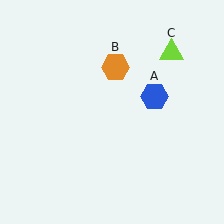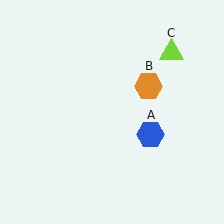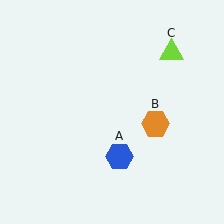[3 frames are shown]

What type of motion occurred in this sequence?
The blue hexagon (object A), orange hexagon (object B) rotated clockwise around the center of the scene.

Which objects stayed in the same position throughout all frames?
Lime triangle (object C) remained stationary.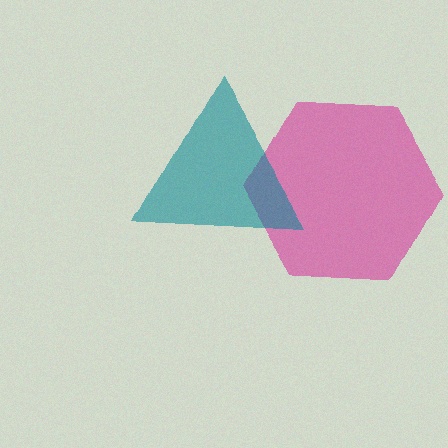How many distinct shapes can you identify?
There are 2 distinct shapes: a magenta hexagon, a teal triangle.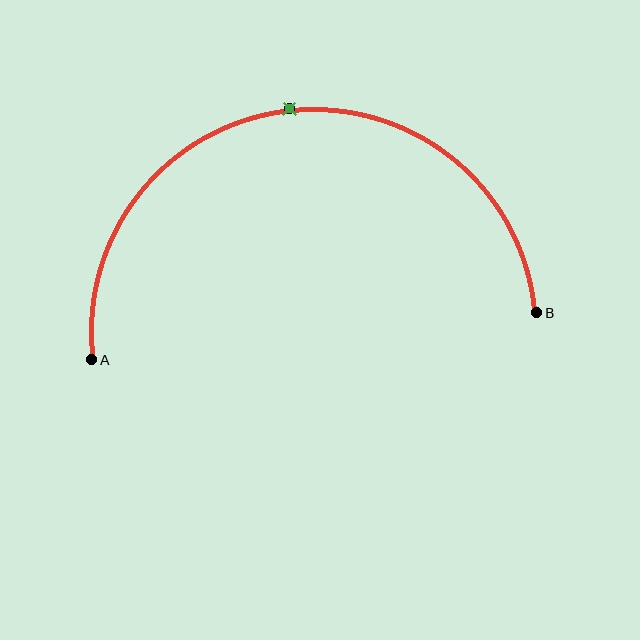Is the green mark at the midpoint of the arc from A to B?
Yes. The green mark lies on the arc at equal arc-length from both A and B — it is the arc midpoint.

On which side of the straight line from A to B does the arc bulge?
The arc bulges above the straight line connecting A and B.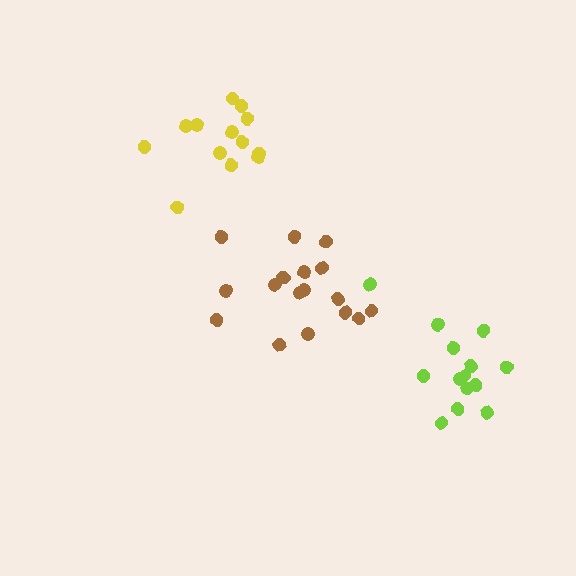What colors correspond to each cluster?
The clusters are colored: lime, brown, yellow.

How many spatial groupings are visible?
There are 3 spatial groupings.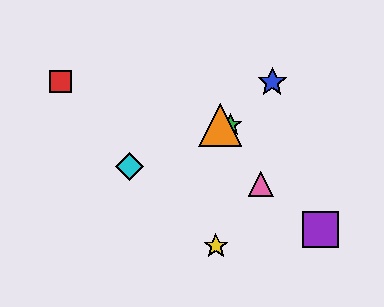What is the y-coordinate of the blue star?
The blue star is at y≈82.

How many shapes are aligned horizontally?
2 shapes (the green star, the orange triangle) are aligned horizontally.